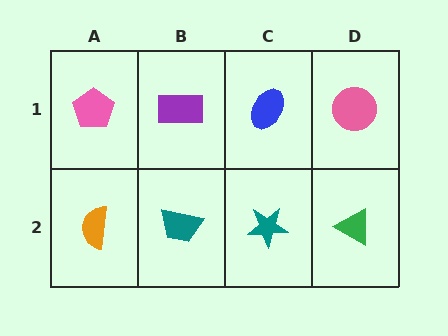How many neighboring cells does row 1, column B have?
3.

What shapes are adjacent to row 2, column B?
A purple rectangle (row 1, column B), an orange semicircle (row 2, column A), a teal star (row 2, column C).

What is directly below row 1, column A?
An orange semicircle.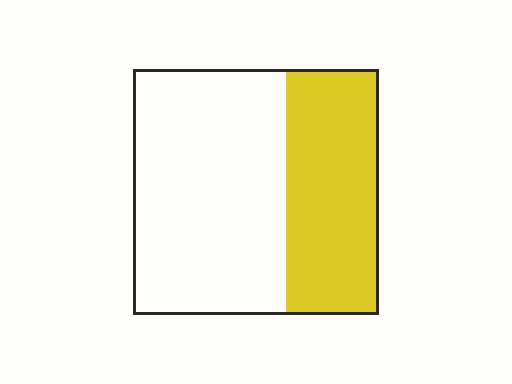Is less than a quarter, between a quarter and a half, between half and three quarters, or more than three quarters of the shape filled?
Between a quarter and a half.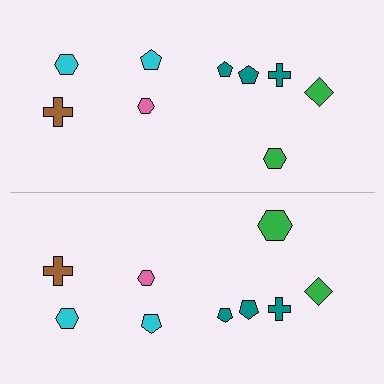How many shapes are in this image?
There are 18 shapes in this image.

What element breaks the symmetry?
The green hexagon on the bottom side has a different size than its mirror counterpart.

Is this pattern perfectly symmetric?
No, the pattern is not perfectly symmetric. The green hexagon on the bottom side has a different size than its mirror counterpart.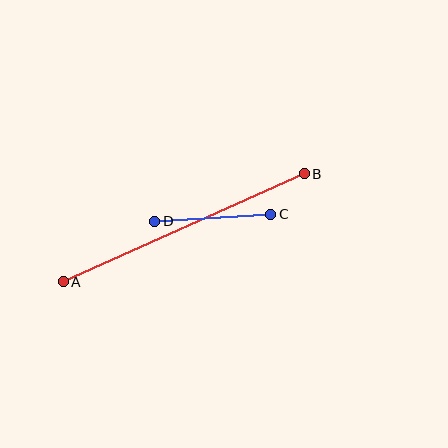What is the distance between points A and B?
The distance is approximately 264 pixels.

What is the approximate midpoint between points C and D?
The midpoint is at approximately (213, 218) pixels.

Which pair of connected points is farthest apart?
Points A and B are farthest apart.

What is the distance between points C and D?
The distance is approximately 116 pixels.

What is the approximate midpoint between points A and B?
The midpoint is at approximately (184, 228) pixels.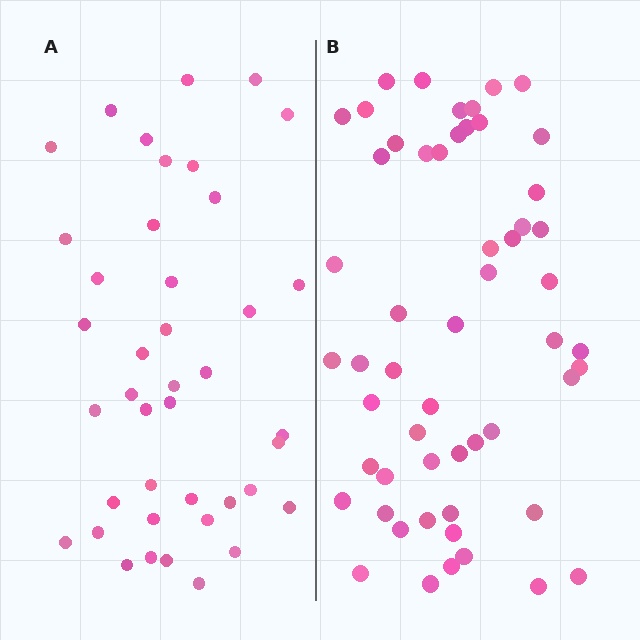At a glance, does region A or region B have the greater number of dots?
Region B (the right region) has more dots.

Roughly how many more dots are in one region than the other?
Region B has approximately 15 more dots than region A.